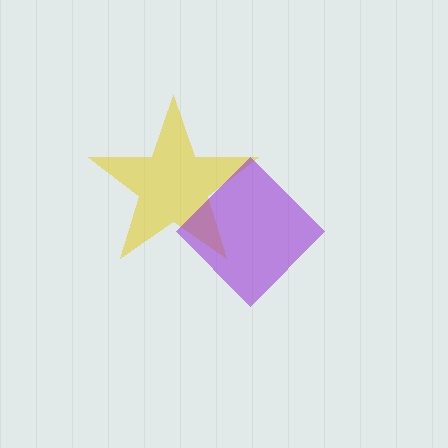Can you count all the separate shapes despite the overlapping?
Yes, there are 2 separate shapes.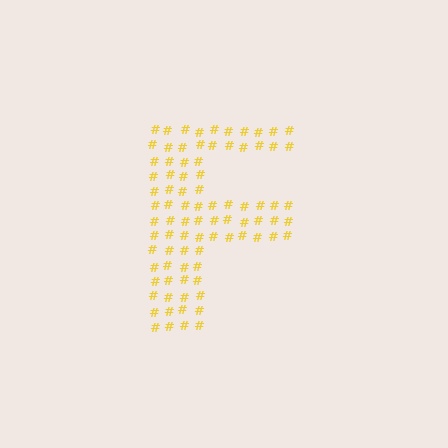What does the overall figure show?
The overall figure shows the letter F.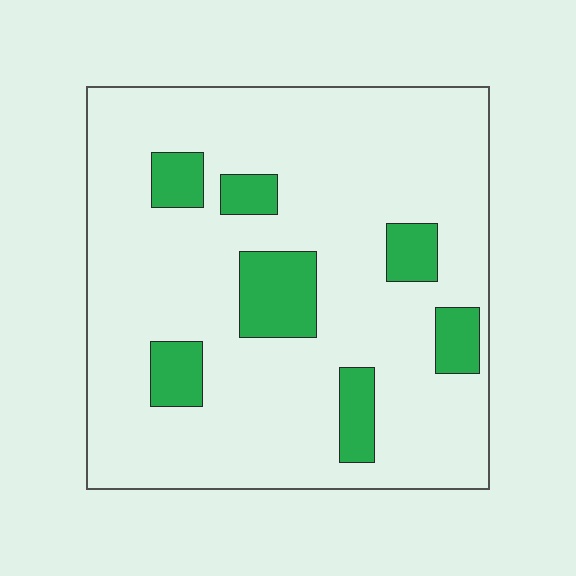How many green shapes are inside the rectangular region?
7.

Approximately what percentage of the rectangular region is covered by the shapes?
Approximately 15%.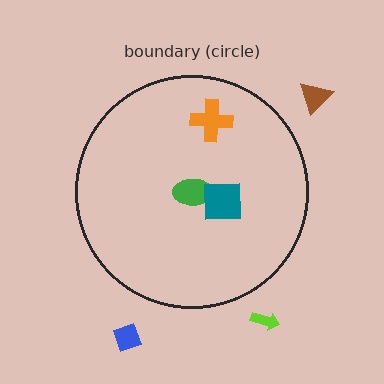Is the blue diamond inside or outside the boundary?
Outside.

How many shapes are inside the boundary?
3 inside, 3 outside.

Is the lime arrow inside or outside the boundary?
Outside.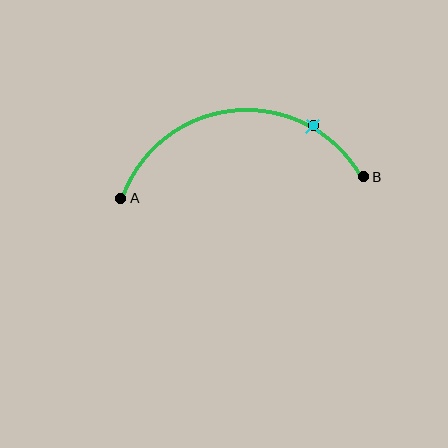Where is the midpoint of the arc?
The arc midpoint is the point on the curve farthest from the straight line joining A and B. It sits above that line.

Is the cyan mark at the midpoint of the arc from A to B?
No. The cyan mark lies on the arc but is closer to endpoint B. The arc midpoint would be at the point on the curve equidistant along the arc from both A and B.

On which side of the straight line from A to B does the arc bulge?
The arc bulges above the straight line connecting A and B.